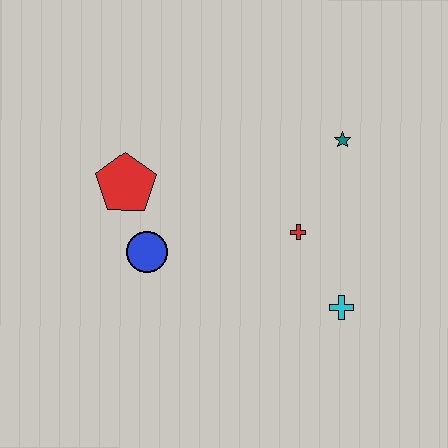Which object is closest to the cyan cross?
The red cross is closest to the cyan cross.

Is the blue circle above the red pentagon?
No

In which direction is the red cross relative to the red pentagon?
The red cross is to the right of the red pentagon.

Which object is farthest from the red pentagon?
The cyan cross is farthest from the red pentagon.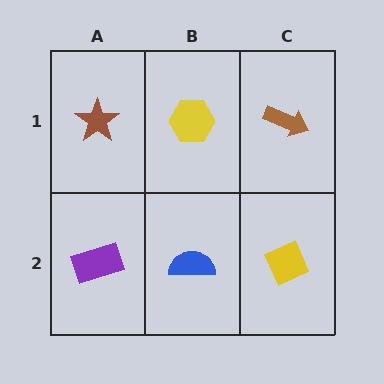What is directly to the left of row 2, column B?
A purple rectangle.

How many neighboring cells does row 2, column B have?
3.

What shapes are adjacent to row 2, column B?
A yellow hexagon (row 1, column B), a purple rectangle (row 2, column A), a yellow diamond (row 2, column C).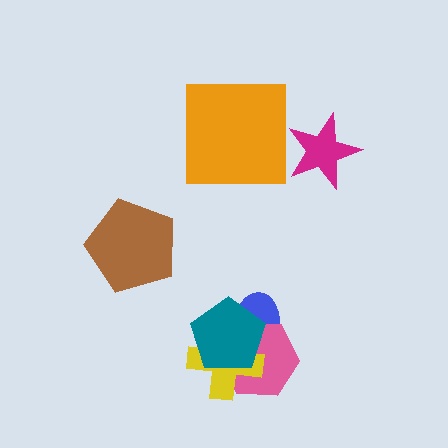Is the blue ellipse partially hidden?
Yes, it is partially covered by another shape.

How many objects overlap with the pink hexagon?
3 objects overlap with the pink hexagon.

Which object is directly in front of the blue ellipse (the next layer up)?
The pink hexagon is directly in front of the blue ellipse.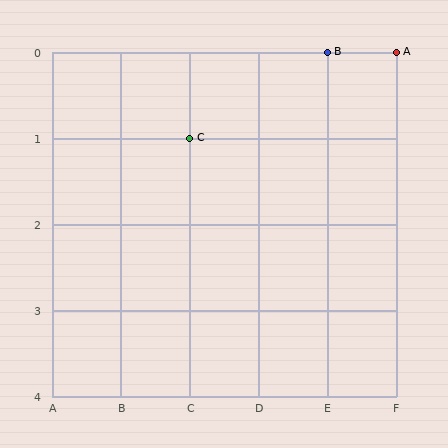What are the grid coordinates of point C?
Point C is at grid coordinates (C, 1).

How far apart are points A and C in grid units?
Points A and C are 3 columns and 1 row apart (about 3.2 grid units diagonally).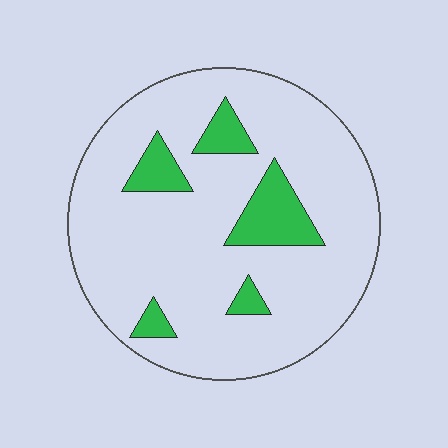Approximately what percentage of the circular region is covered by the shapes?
Approximately 15%.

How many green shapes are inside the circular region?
5.